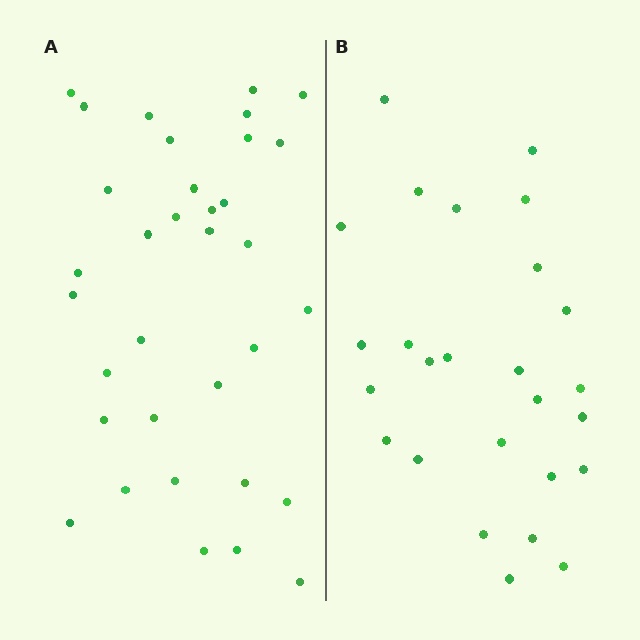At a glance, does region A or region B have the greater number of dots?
Region A (the left region) has more dots.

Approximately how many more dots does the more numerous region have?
Region A has roughly 8 or so more dots than region B.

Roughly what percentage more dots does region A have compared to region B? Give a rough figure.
About 30% more.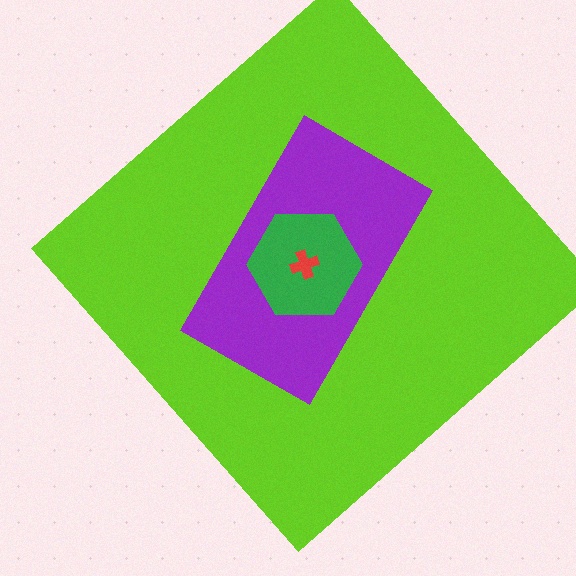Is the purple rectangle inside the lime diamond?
Yes.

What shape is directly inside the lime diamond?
The purple rectangle.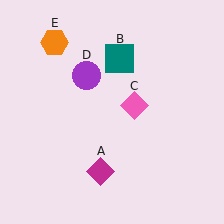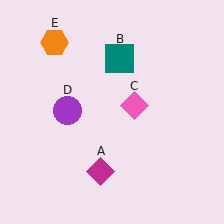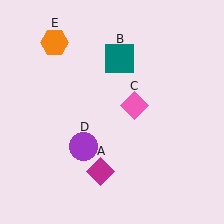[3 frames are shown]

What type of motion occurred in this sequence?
The purple circle (object D) rotated counterclockwise around the center of the scene.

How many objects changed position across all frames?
1 object changed position: purple circle (object D).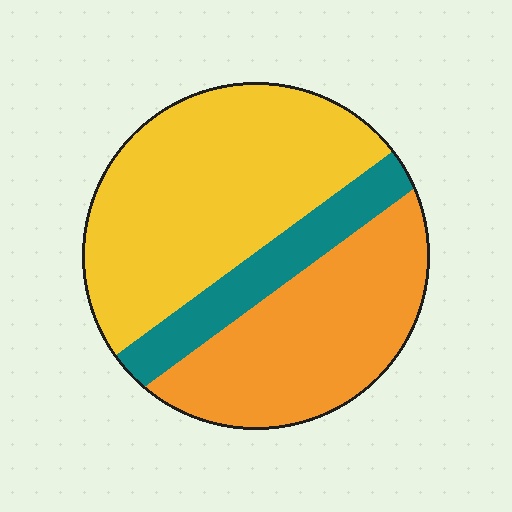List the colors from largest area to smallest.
From largest to smallest: yellow, orange, teal.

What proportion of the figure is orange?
Orange takes up between a quarter and a half of the figure.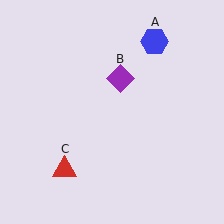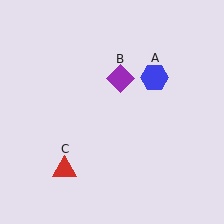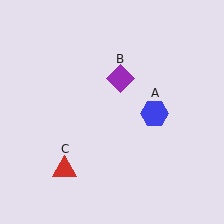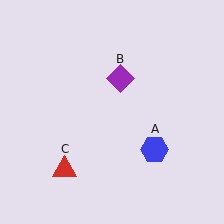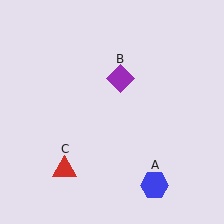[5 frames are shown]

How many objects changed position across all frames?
1 object changed position: blue hexagon (object A).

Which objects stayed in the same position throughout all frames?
Purple diamond (object B) and red triangle (object C) remained stationary.